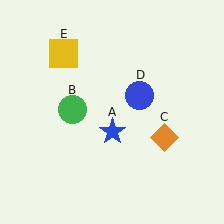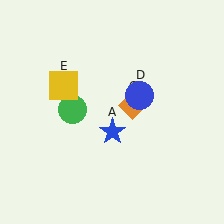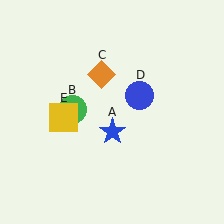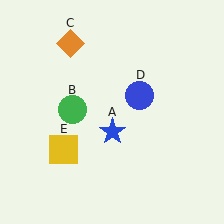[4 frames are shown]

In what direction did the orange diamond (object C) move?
The orange diamond (object C) moved up and to the left.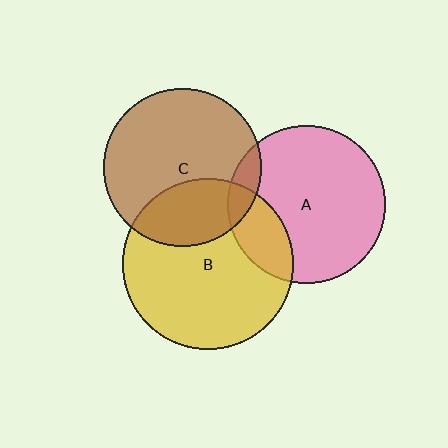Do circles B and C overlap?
Yes.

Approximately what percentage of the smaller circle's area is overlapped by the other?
Approximately 30%.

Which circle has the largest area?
Circle B (yellow).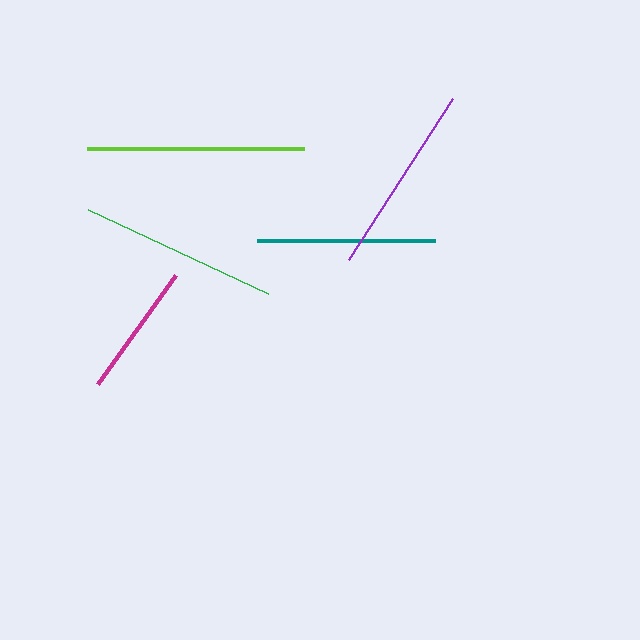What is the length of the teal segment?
The teal segment is approximately 178 pixels long.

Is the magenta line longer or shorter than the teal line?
The teal line is longer than the magenta line.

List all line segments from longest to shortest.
From longest to shortest: lime, green, purple, teal, magenta.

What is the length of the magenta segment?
The magenta segment is approximately 133 pixels long.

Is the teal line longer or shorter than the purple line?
The purple line is longer than the teal line.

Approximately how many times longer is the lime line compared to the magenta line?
The lime line is approximately 1.6 times the length of the magenta line.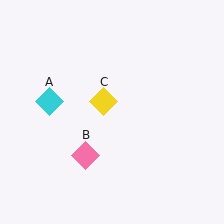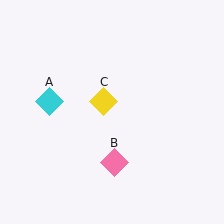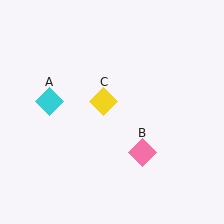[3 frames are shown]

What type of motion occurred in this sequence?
The pink diamond (object B) rotated counterclockwise around the center of the scene.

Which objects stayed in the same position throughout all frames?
Cyan diamond (object A) and yellow diamond (object C) remained stationary.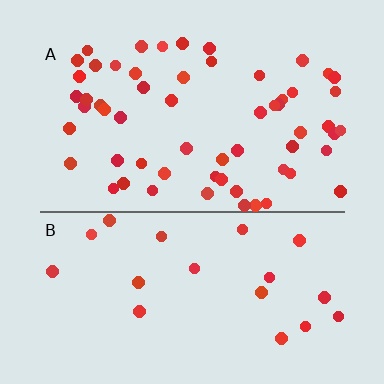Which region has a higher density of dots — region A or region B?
A (the top).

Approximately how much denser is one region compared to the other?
Approximately 2.9× — region A over region B.